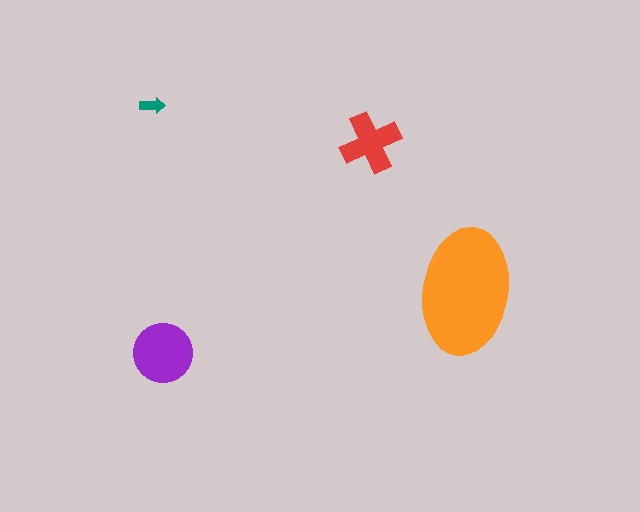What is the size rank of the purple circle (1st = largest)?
2nd.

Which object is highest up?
The teal arrow is topmost.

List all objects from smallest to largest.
The teal arrow, the red cross, the purple circle, the orange ellipse.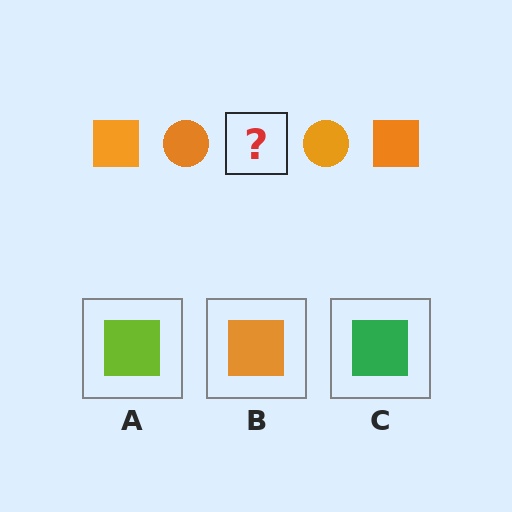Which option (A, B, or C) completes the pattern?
B.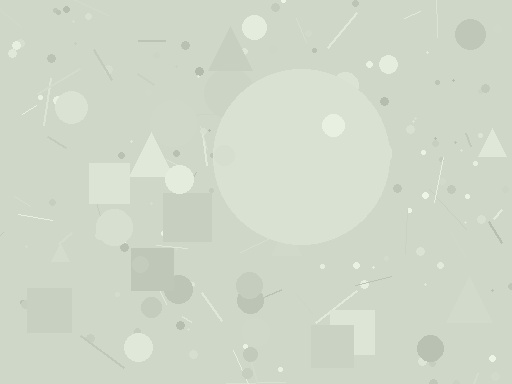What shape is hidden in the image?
A circle is hidden in the image.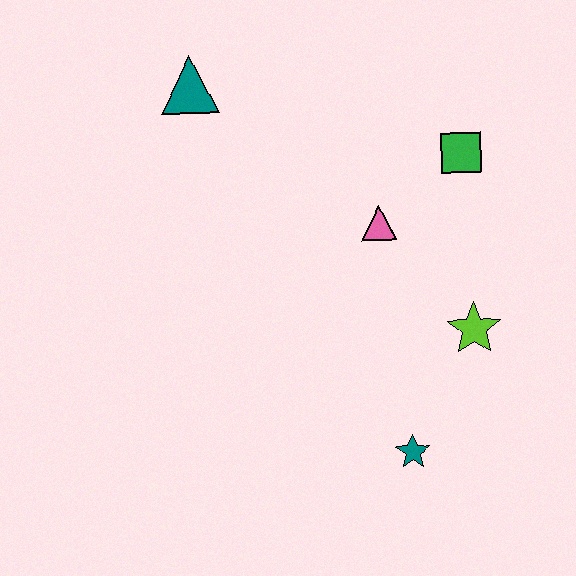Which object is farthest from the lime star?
The teal triangle is farthest from the lime star.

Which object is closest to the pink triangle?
The green square is closest to the pink triangle.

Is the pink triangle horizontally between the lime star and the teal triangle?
Yes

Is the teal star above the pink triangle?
No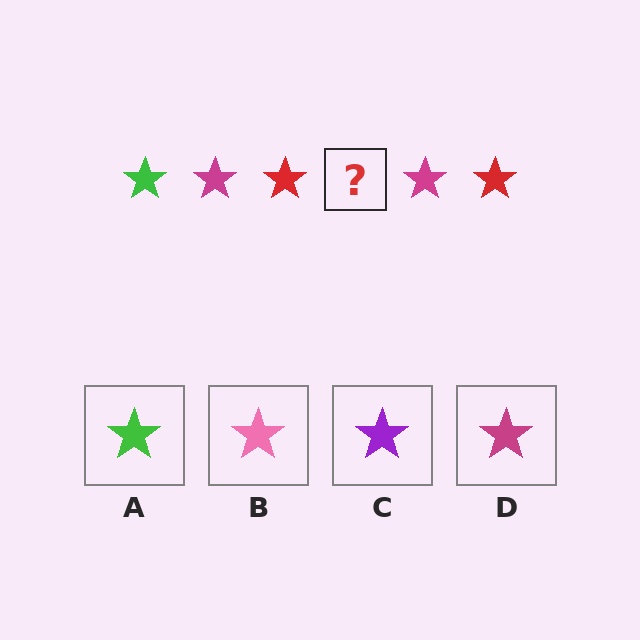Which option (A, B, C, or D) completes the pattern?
A.